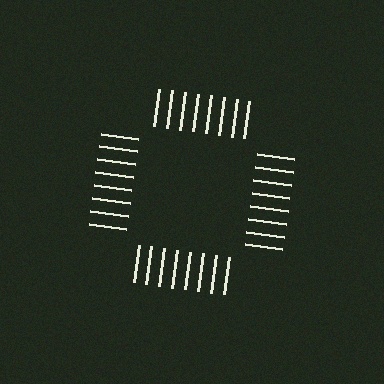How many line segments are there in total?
32 — 8 along each of the 4 edges.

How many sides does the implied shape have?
4 sides — the line-ends trace a square.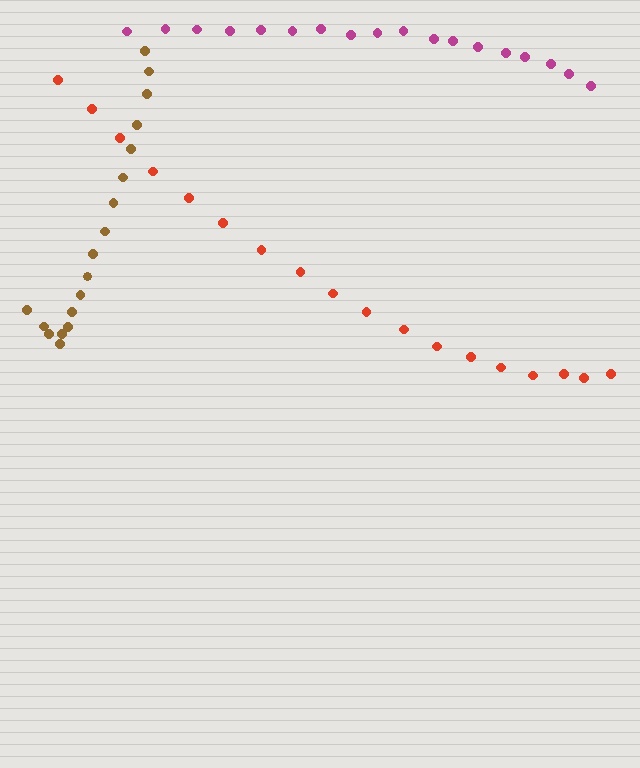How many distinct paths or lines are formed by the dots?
There are 3 distinct paths.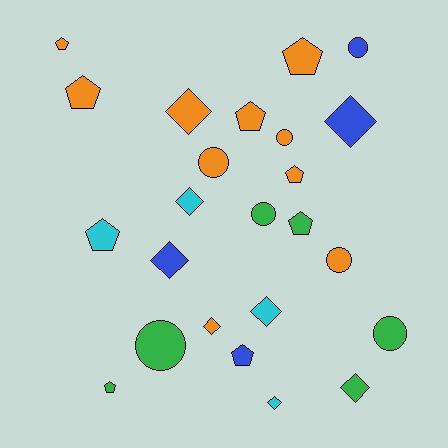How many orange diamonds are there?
There are 2 orange diamonds.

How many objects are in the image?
There are 24 objects.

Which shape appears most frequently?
Pentagon, with 9 objects.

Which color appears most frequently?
Orange, with 10 objects.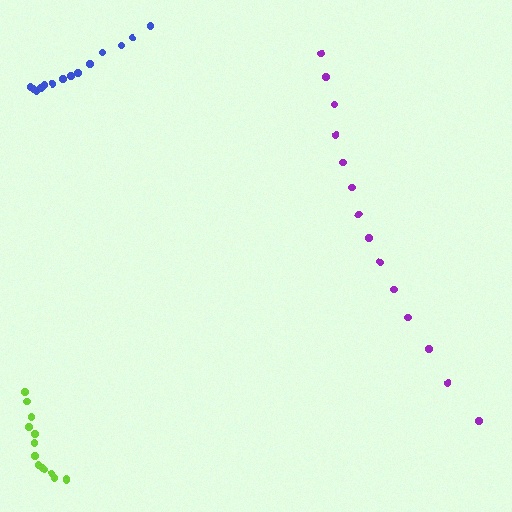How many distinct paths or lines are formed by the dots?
There are 3 distinct paths.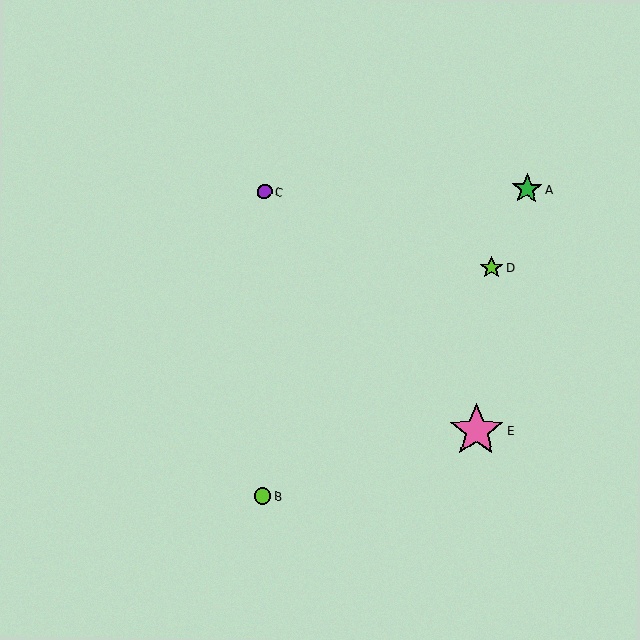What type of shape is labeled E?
Shape E is a pink star.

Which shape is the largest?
The pink star (labeled E) is the largest.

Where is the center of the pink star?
The center of the pink star is at (476, 431).